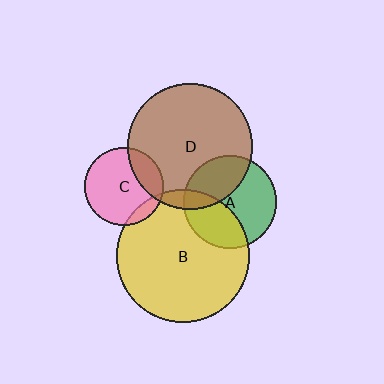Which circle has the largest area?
Circle B (yellow).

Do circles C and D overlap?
Yes.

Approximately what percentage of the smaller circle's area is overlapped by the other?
Approximately 20%.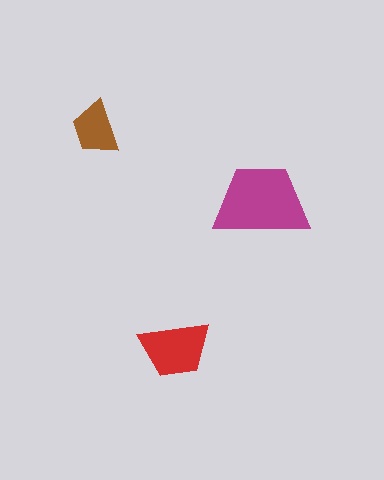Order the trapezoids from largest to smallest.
the magenta one, the red one, the brown one.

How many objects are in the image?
There are 3 objects in the image.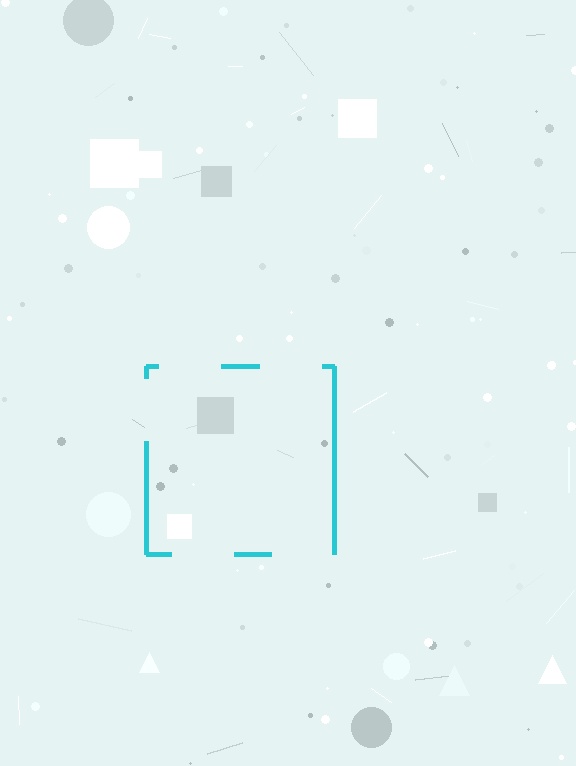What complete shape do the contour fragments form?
The contour fragments form a square.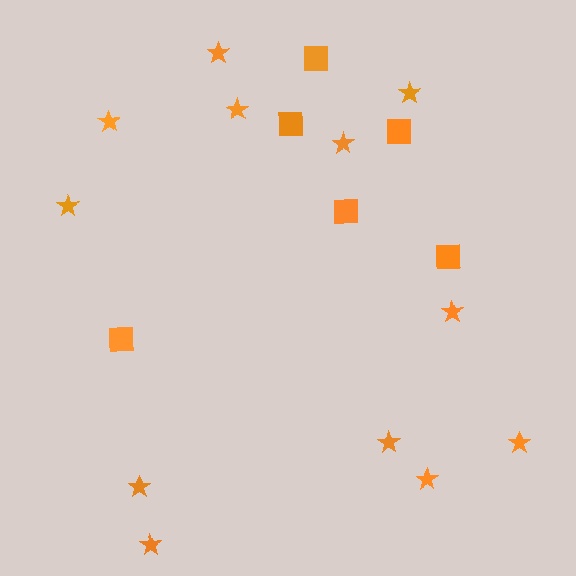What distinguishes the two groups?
There are 2 groups: one group of squares (6) and one group of stars (12).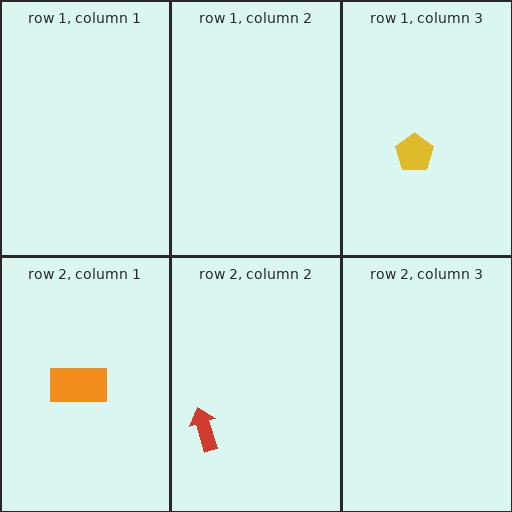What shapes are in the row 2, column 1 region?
The orange rectangle.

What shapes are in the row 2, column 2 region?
The red arrow.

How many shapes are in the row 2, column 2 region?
1.